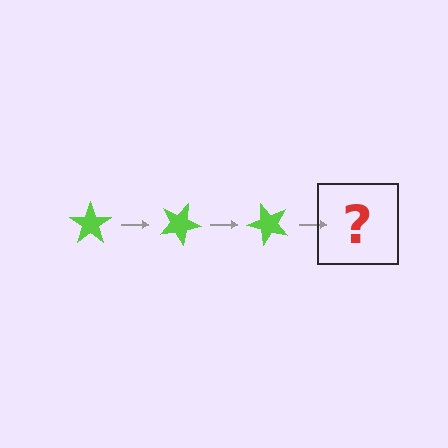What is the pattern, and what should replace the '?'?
The pattern is that the star rotates 25 degrees each step. The '?' should be a lime star rotated 75 degrees.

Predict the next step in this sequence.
The next step is a lime star rotated 75 degrees.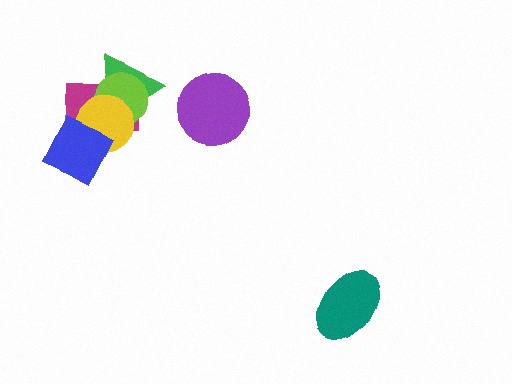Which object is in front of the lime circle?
The yellow circle is in front of the lime circle.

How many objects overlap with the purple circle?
0 objects overlap with the purple circle.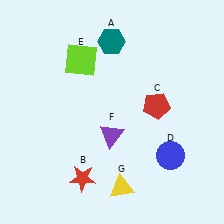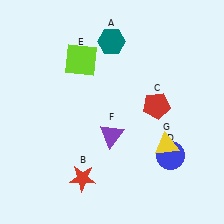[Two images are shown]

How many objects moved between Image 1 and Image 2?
1 object moved between the two images.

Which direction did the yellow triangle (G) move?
The yellow triangle (G) moved right.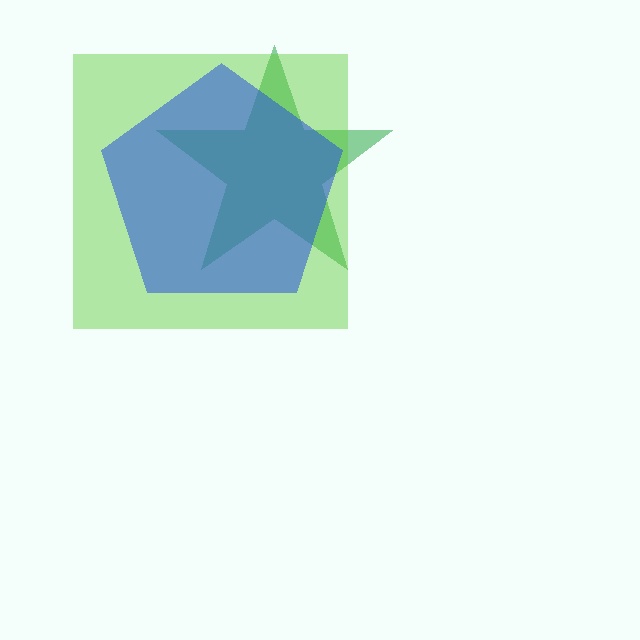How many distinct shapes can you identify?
There are 3 distinct shapes: a green star, a lime square, a blue pentagon.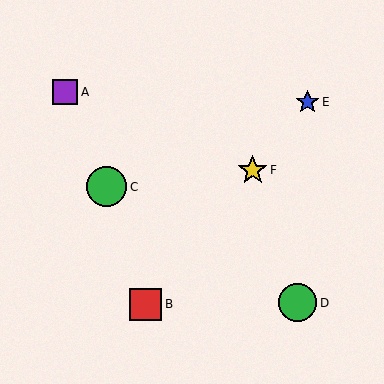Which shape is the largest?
The green circle (labeled C) is the largest.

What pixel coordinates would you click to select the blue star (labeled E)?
Click at (307, 102) to select the blue star E.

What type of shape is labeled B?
Shape B is a red square.